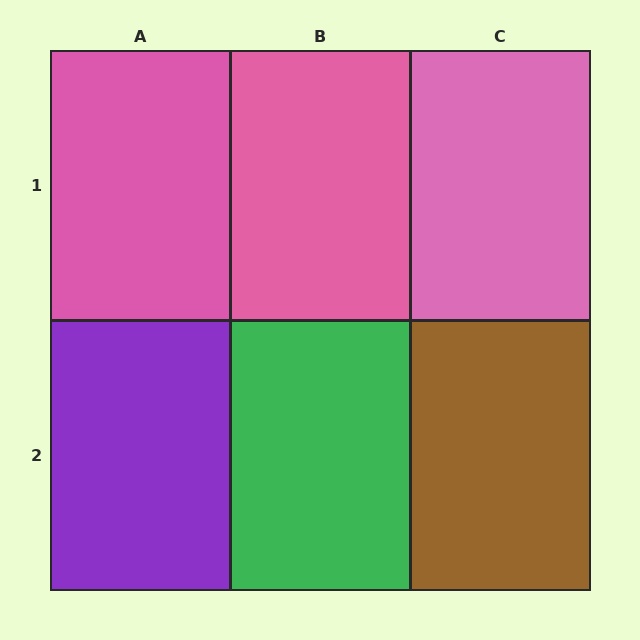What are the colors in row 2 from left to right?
Purple, green, brown.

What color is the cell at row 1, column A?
Pink.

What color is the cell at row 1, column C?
Pink.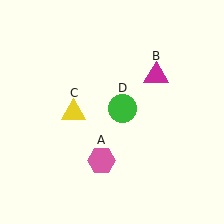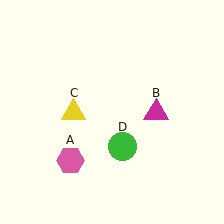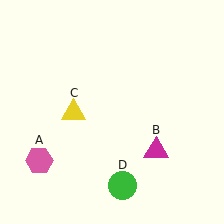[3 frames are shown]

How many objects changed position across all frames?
3 objects changed position: pink hexagon (object A), magenta triangle (object B), green circle (object D).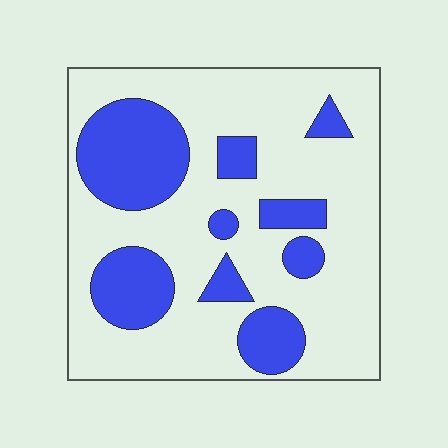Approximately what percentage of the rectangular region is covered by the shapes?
Approximately 30%.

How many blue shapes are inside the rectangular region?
9.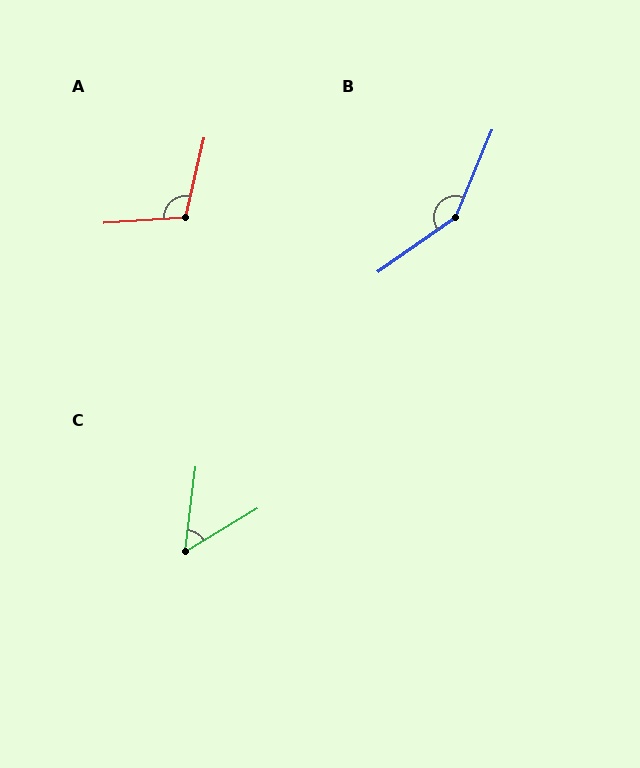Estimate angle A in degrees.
Approximately 107 degrees.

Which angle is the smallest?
C, at approximately 52 degrees.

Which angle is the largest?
B, at approximately 148 degrees.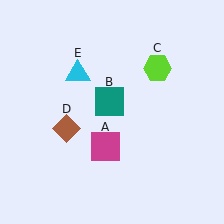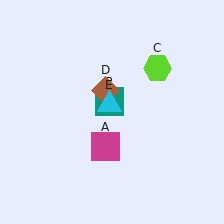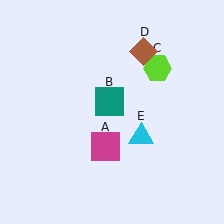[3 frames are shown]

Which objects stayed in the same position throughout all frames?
Magenta square (object A) and teal square (object B) and lime hexagon (object C) remained stationary.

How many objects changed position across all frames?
2 objects changed position: brown diamond (object D), cyan triangle (object E).